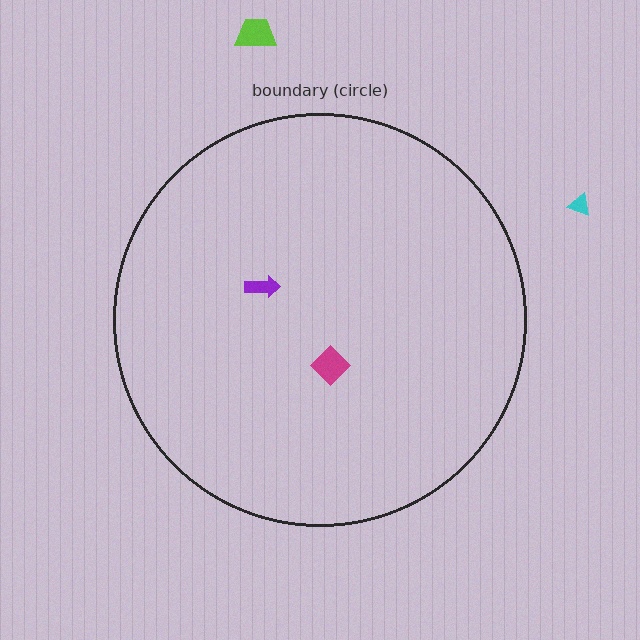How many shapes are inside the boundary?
2 inside, 2 outside.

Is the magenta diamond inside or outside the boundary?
Inside.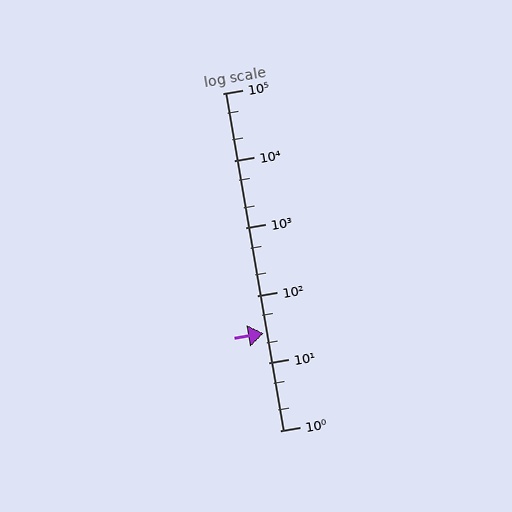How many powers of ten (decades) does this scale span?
The scale spans 5 decades, from 1 to 100000.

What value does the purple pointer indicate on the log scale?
The pointer indicates approximately 28.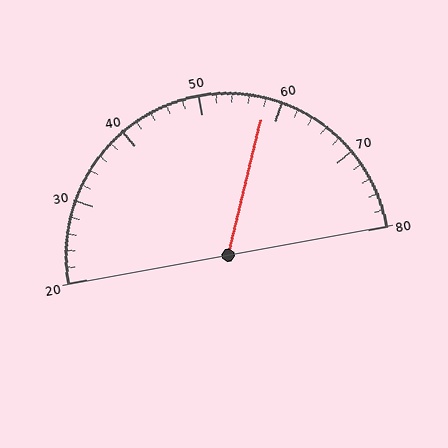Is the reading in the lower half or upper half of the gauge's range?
The reading is in the upper half of the range (20 to 80).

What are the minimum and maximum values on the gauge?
The gauge ranges from 20 to 80.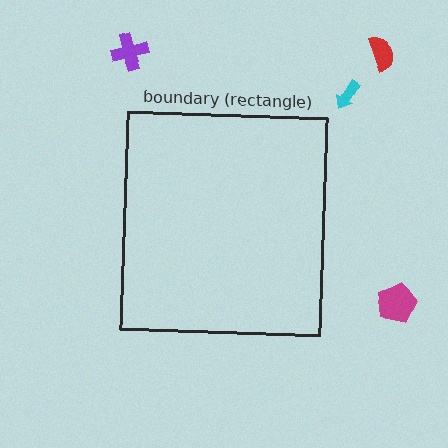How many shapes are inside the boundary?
0 inside, 4 outside.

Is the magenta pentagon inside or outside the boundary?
Outside.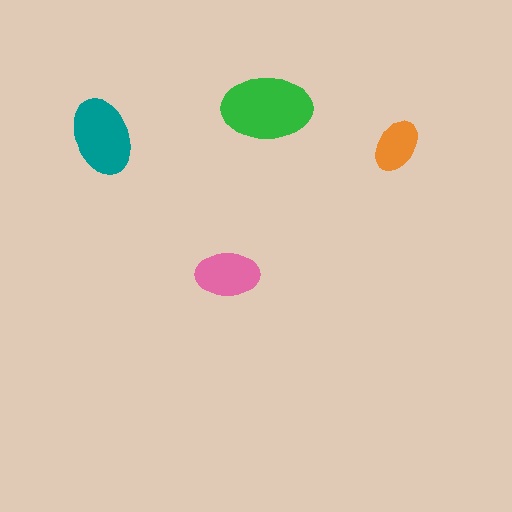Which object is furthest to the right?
The orange ellipse is rightmost.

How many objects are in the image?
There are 4 objects in the image.